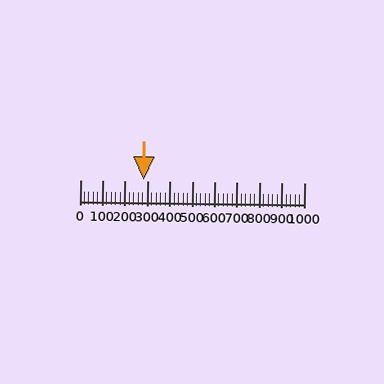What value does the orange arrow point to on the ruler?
The orange arrow points to approximately 284.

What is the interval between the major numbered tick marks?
The major tick marks are spaced 100 units apart.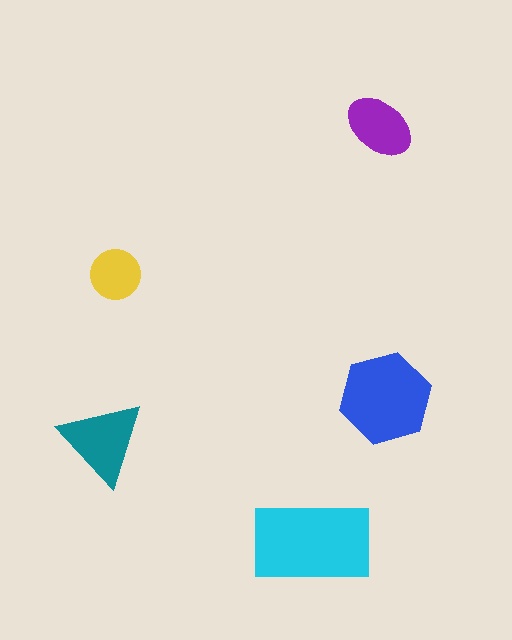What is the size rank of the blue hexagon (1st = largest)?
2nd.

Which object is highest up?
The purple ellipse is topmost.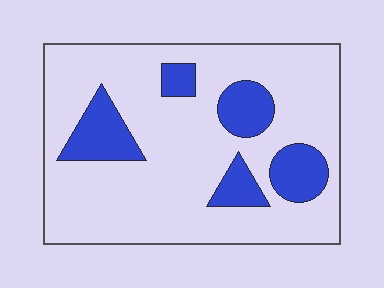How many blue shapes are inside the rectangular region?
5.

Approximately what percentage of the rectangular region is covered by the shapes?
Approximately 20%.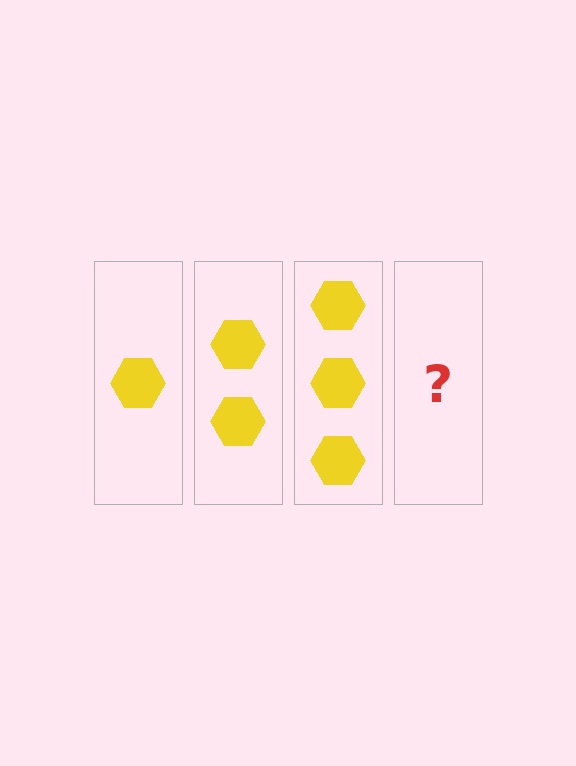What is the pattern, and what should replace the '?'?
The pattern is that each step adds one more hexagon. The '?' should be 4 hexagons.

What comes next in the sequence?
The next element should be 4 hexagons.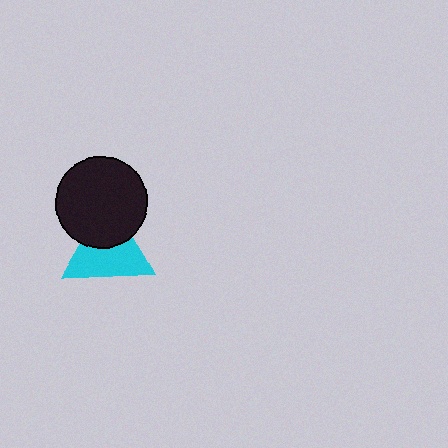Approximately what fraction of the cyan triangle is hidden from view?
Roughly 39% of the cyan triangle is hidden behind the black circle.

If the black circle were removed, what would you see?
You would see the complete cyan triangle.